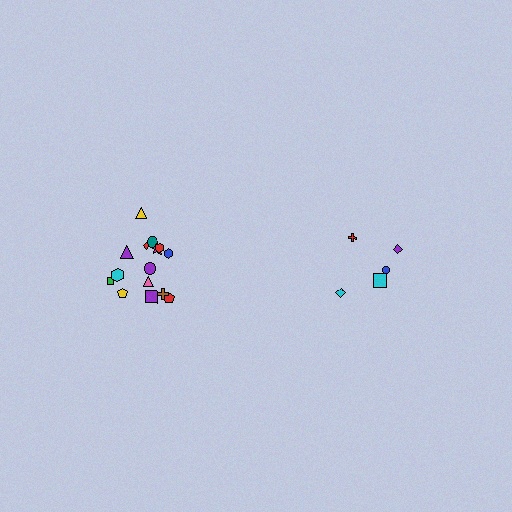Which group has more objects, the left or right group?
The left group.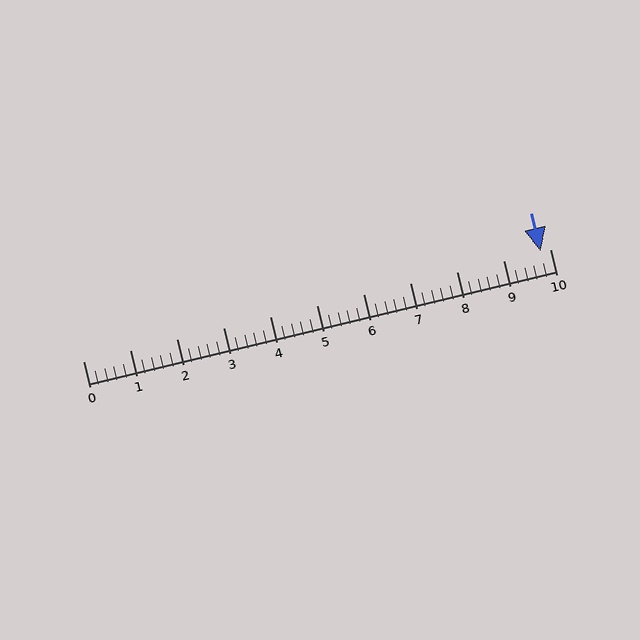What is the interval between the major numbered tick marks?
The major tick marks are spaced 1 units apart.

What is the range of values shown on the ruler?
The ruler shows values from 0 to 10.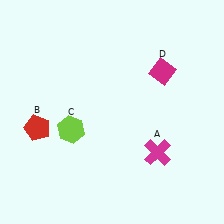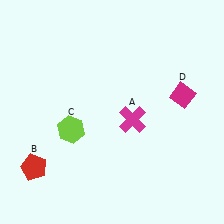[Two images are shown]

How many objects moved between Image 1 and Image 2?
3 objects moved between the two images.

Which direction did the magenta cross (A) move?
The magenta cross (A) moved up.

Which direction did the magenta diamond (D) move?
The magenta diamond (D) moved down.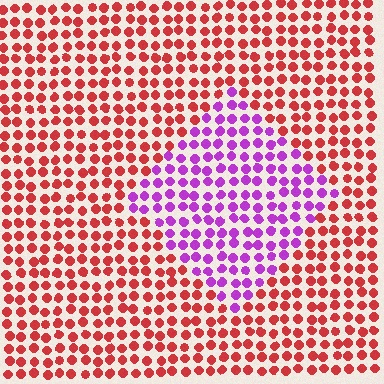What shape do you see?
I see a diamond.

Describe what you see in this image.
The image is filled with small red elements in a uniform arrangement. A diamond-shaped region is visible where the elements are tinted to a slightly different hue, forming a subtle color boundary.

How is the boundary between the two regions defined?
The boundary is defined purely by a slight shift in hue (about 66 degrees). Spacing, size, and orientation are identical on both sides.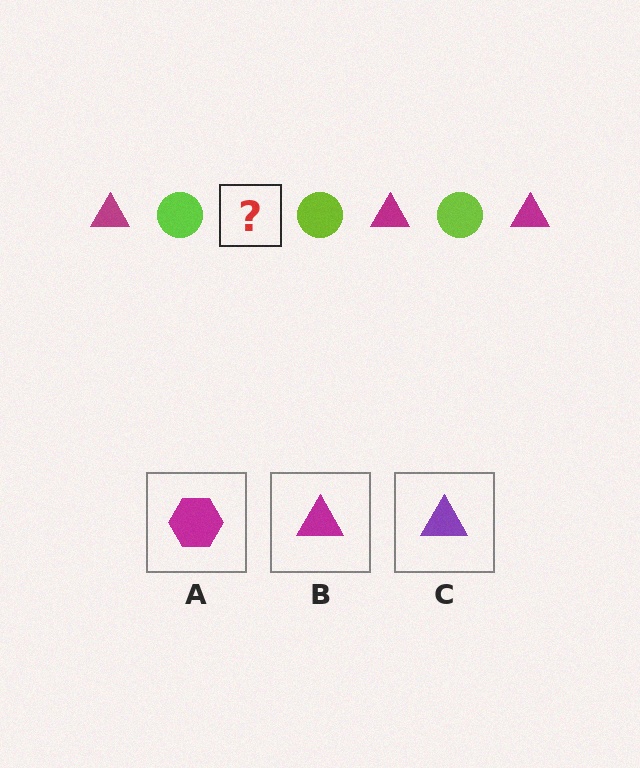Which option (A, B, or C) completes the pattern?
B.